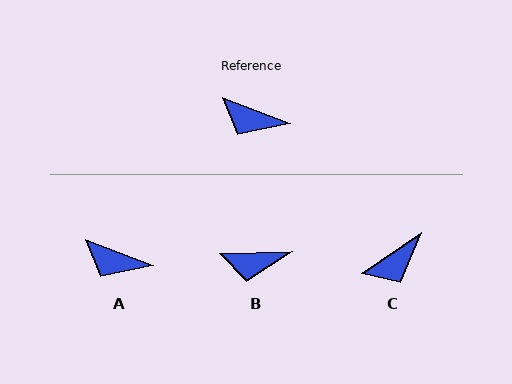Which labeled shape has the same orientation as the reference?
A.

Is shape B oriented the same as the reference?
No, it is off by about 22 degrees.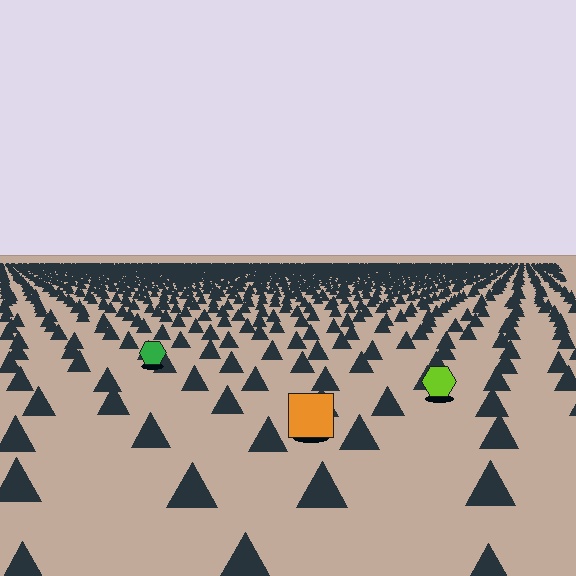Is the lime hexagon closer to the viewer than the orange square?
No. The orange square is closer — you can tell from the texture gradient: the ground texture is coarser near it.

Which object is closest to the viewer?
The orange square is closest. The texture marks near it are larger and more spread out.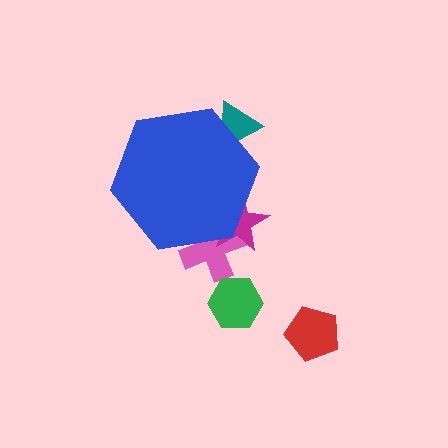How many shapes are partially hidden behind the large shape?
3 shapes are partially hidden.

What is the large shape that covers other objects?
A blue hexagon.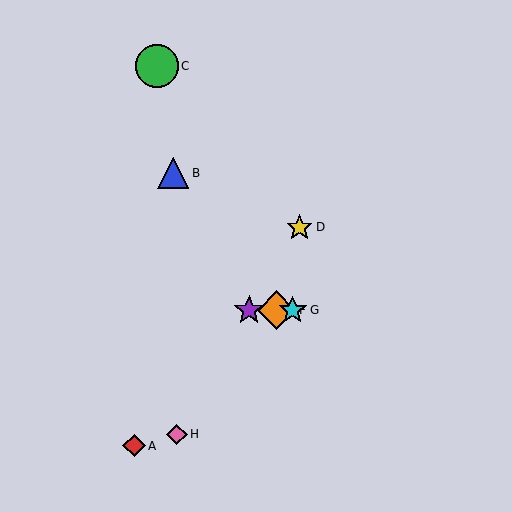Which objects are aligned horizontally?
Objects E, F, G are aligned horizontally.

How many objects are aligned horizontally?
3 objects (E, F, G) are aligned horizontally.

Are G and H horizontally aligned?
No, G is at y≈310 and H is at y≈434.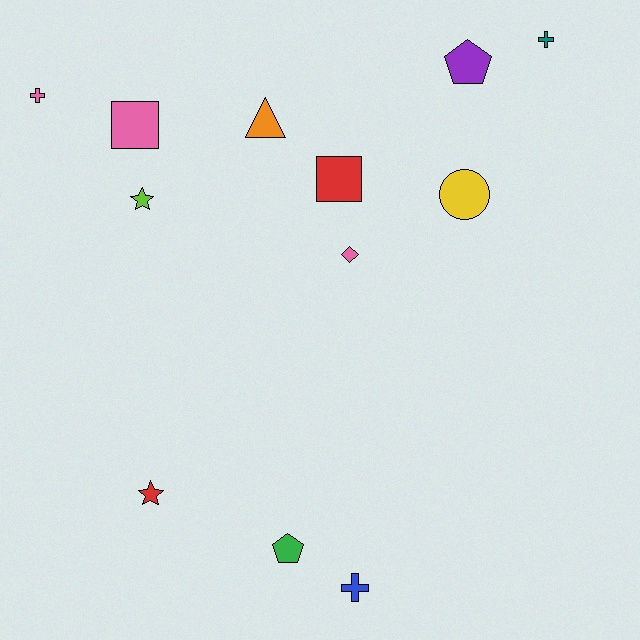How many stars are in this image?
There are 2 stars.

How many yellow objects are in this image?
There is 1 yellow object.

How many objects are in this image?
There are 12 objects.